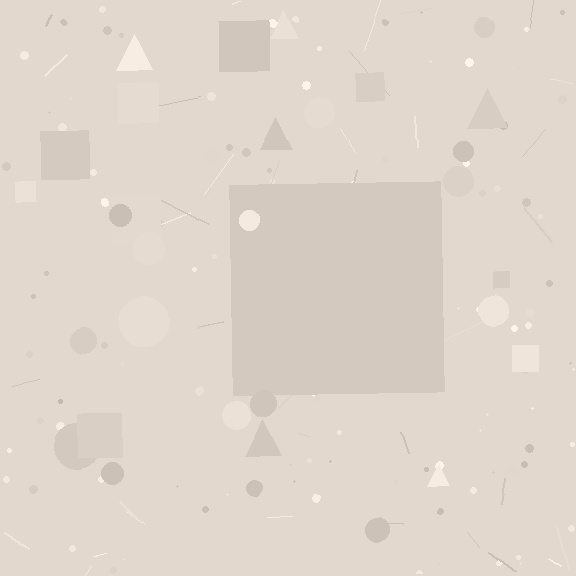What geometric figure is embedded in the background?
A square is embedded in the background.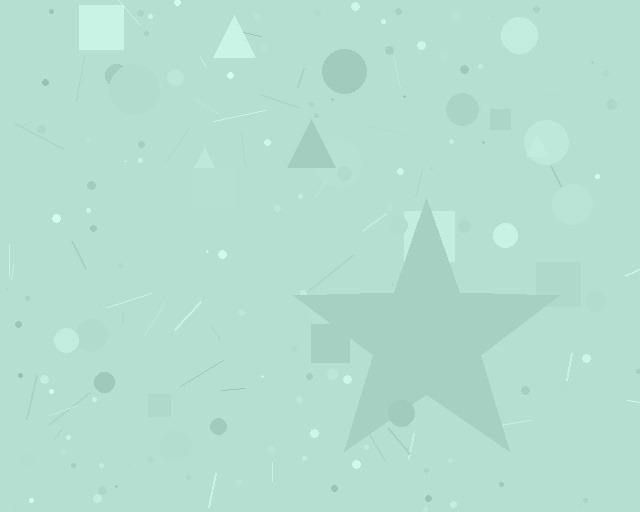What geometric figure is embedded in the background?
A star is embedded in the background.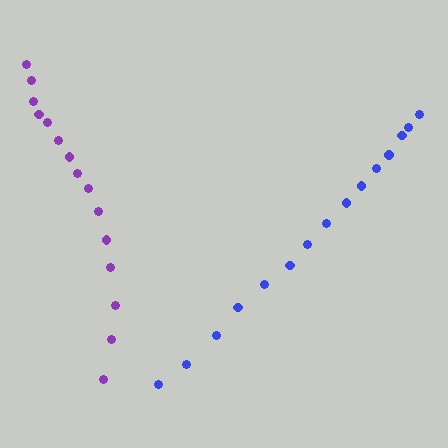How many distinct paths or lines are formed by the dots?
There are 2 distinct paths.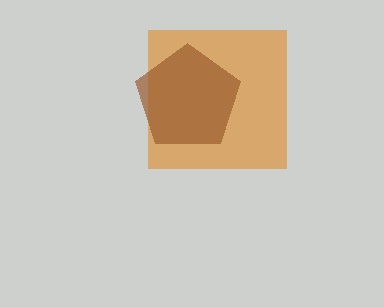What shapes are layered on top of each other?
The layered shapes are: an orange square, a brown pentagon.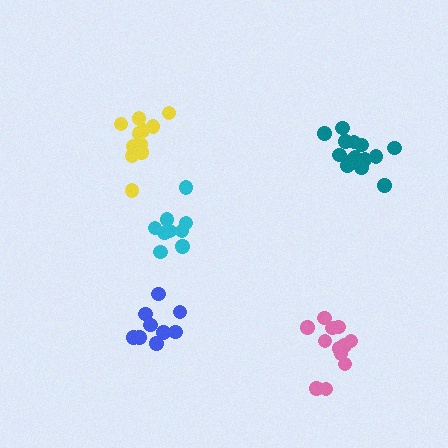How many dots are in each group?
Group 1: 9 dots, Group 2: 14 dots, Group 3: 12 dots, Group 4: 12 dots, Group 5: 9 dots (56 total).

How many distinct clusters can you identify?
There are 5 distinct clusters.